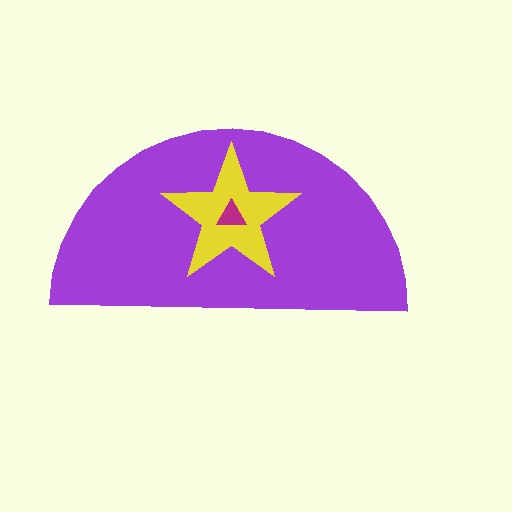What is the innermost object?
The magenta triangle.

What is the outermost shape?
The purple semicircle.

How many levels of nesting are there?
3.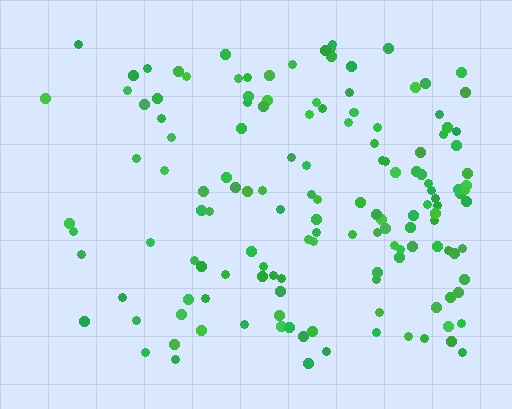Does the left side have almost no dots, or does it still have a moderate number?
Still a moderate number, just noticeably fewer than the right.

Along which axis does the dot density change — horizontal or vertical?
Horizontal.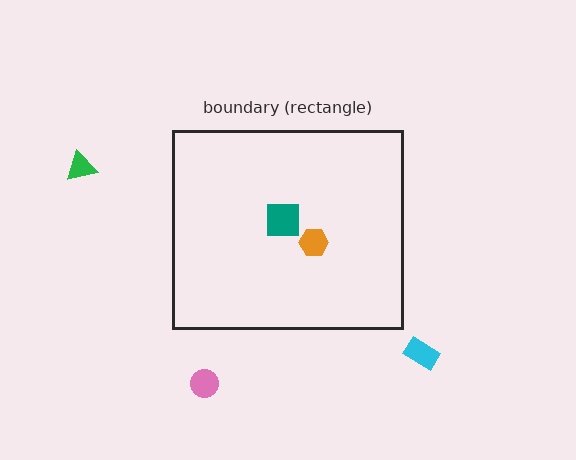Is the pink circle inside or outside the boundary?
Outside.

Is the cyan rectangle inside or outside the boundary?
Outside.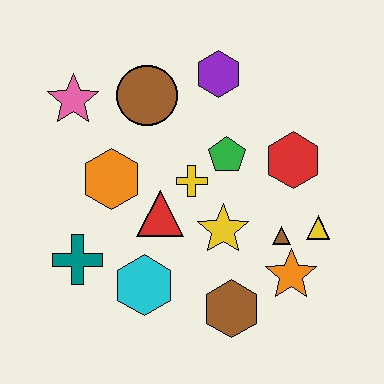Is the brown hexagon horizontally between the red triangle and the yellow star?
No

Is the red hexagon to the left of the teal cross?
No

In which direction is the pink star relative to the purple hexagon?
The pink star is to the left of the purple hexagon.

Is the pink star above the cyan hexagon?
Yes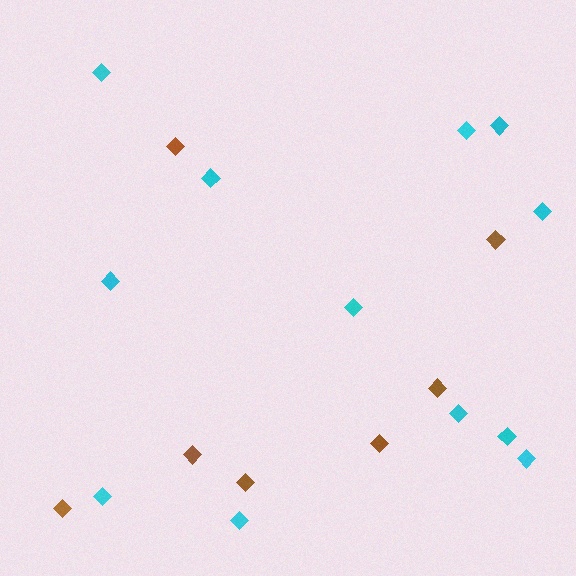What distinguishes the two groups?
There are 2 groups: one group of cyan diamonds (12) and one group of brown diamonds (7).